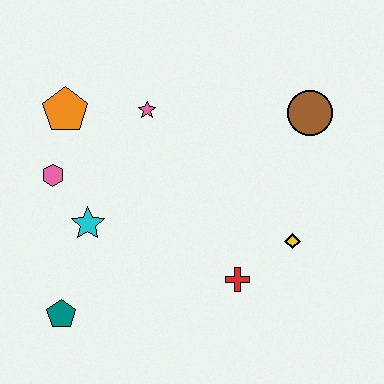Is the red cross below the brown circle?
Yes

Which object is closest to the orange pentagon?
The pink hexagon is closest to the orange pentagon.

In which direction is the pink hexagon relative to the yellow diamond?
The pink hexagon is to the left of the yellow diamond.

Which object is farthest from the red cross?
The orange pentagon is farthest from the red cross.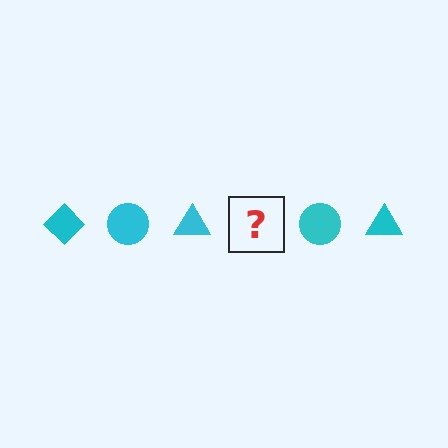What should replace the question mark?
The question mark should be replaced with a cyan diamond.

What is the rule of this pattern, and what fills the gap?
The rule is that the pattern cycles through diamond, circle, triangle shapes in cyan. The gap should be filled with a cyan diamond.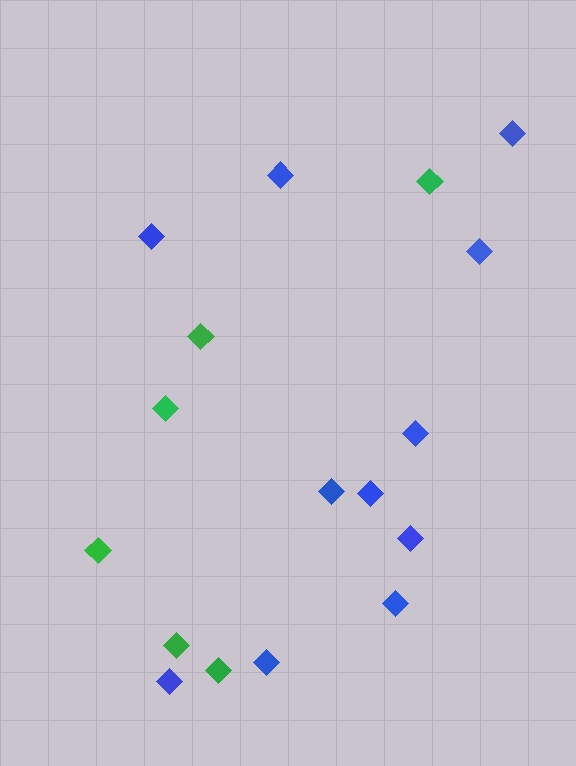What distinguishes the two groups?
There are 2 groups: one group of green diamonds (6) and one group of blue diamonds (11).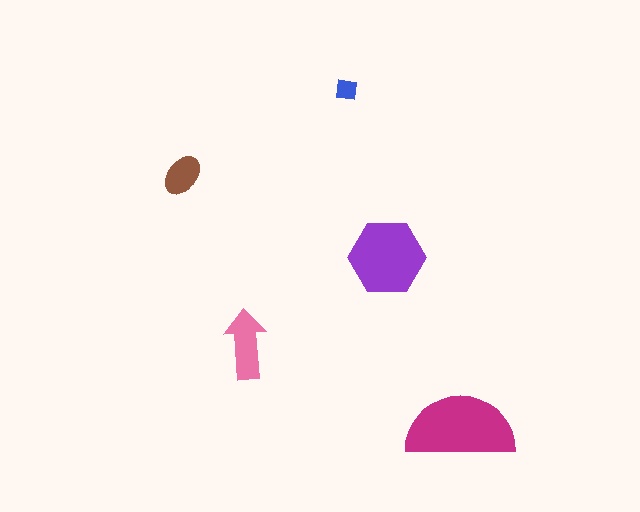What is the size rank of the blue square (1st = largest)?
5th.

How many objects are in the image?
There are 5 objects in the image.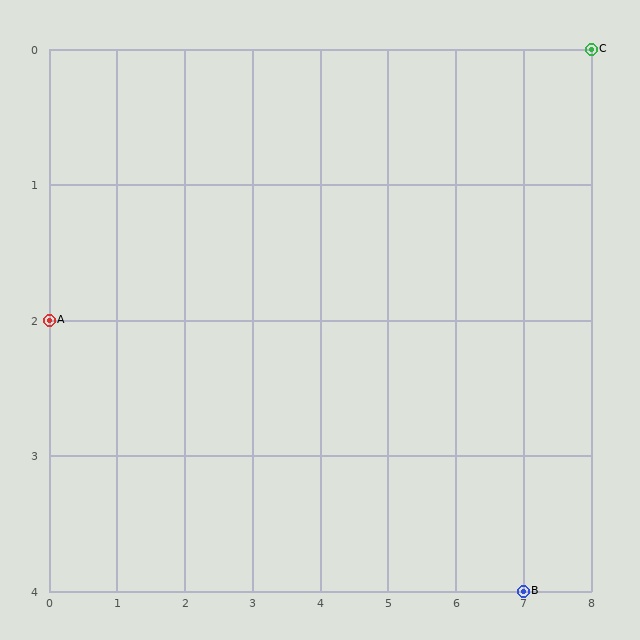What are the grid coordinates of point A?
Point A is at grid coordinates (0, 2).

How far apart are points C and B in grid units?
Points C and B are 1 column and 4 rows apart (about 4.1 grid units diagonally).